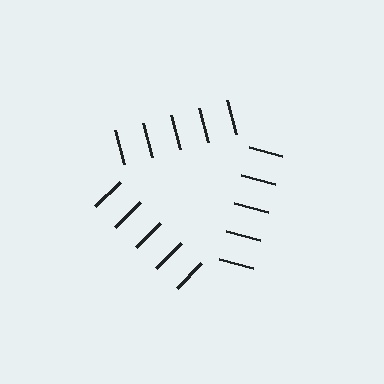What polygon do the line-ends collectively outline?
An illusory triangle — the line segments terminate on its edges but no continuous stroke is drawn.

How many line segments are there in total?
15 — 5 along each of the 3 edges.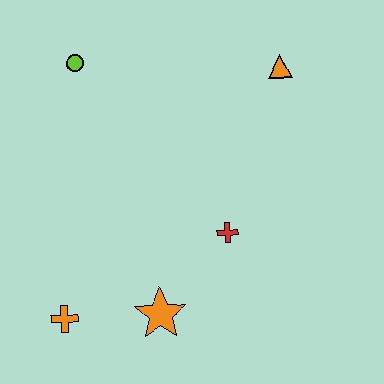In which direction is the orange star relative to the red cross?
The orange star is below the red cross.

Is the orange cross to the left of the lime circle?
Yes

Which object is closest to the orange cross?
The orange star is closest to the orange cross.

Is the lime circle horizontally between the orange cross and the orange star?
Yes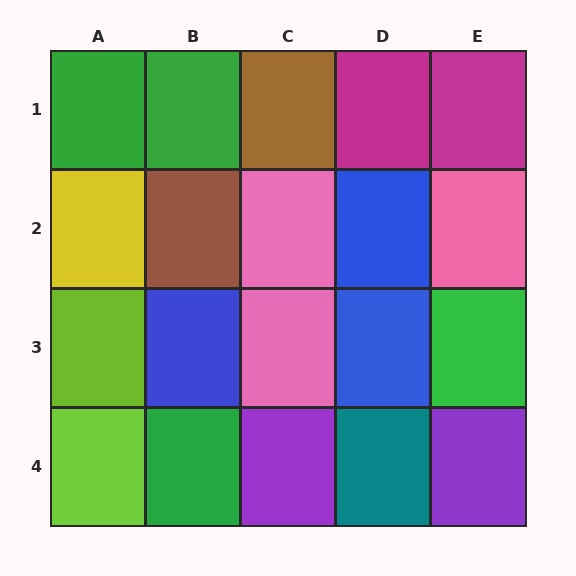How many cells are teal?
1 cell is teal.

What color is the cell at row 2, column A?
Yellow.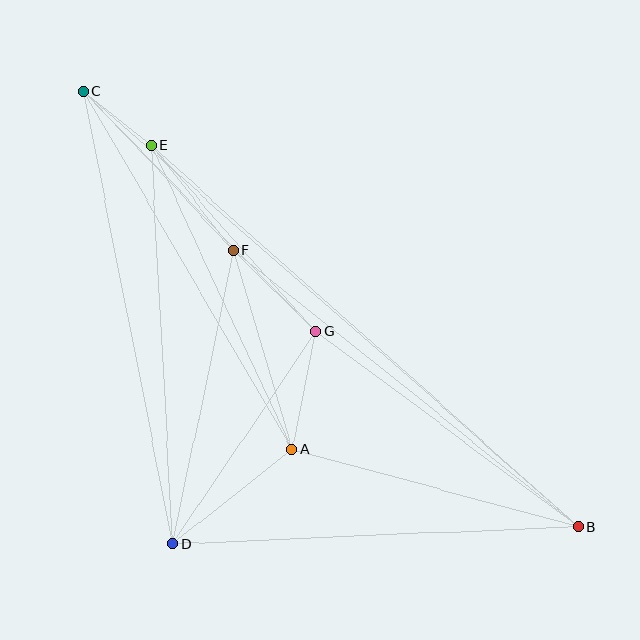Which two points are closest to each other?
Points C and E are closest to each other.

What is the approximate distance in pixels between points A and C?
The distance between A and C is approximately 414 pixels.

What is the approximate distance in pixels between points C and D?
The distance between C and D is approximately 462 pixels.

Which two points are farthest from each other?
Points B and C are farthest from each other.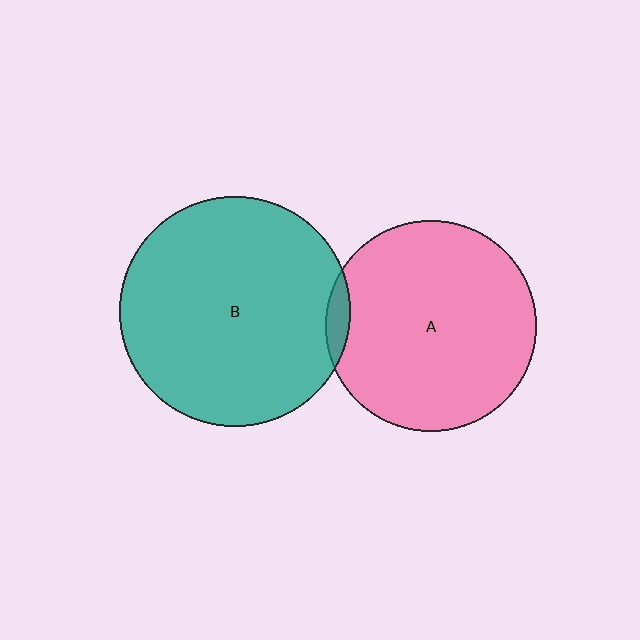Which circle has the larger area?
Circle B (teal).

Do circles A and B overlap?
Yes.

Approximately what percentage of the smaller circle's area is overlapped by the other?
Approximately 5%.